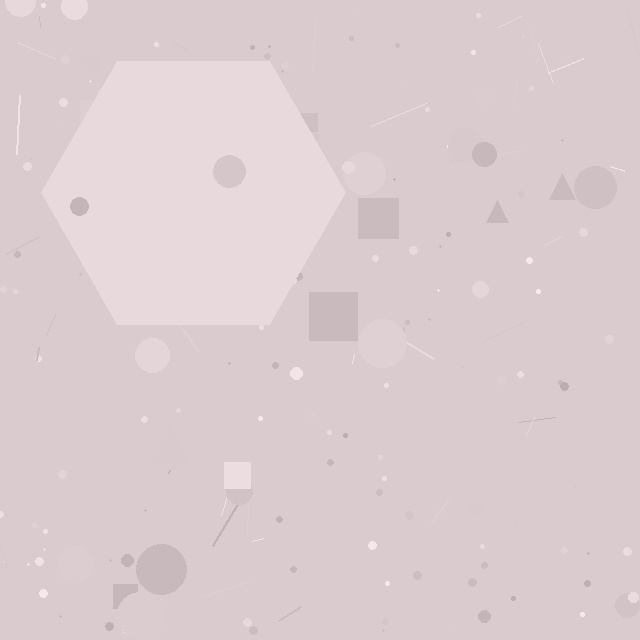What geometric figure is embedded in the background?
A hexagon is embedded in the background.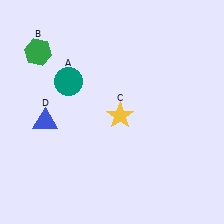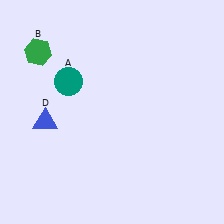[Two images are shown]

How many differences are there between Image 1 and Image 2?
There is 1 difference between the two images.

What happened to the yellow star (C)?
The yellow star (C) was removed in Image 2. It was in the bottom-right area of Image 1.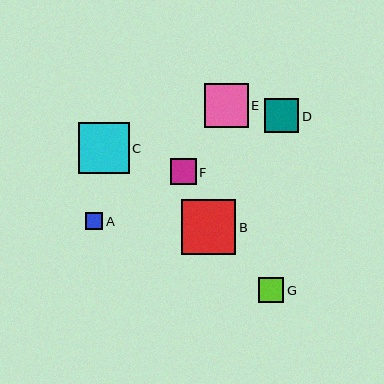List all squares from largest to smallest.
From largest to smallest: B, C, E, D, F, G, A.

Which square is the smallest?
Square A is the smallest with a size of approximately 17 pixels.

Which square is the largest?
Square B is the largest with a size of approximately 54 pixels.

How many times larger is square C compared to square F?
Square C is approximately 1.9 times the size of square F.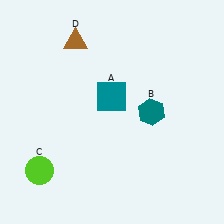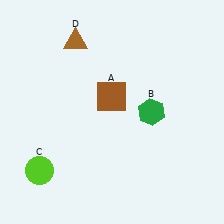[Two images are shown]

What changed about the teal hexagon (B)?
In Image 1, B is teal. In Image 2, it changed to green.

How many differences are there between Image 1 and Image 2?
There are 2 differences between the two images.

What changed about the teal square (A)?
In Image 1, A is teal. In Image 2, it changed to brown.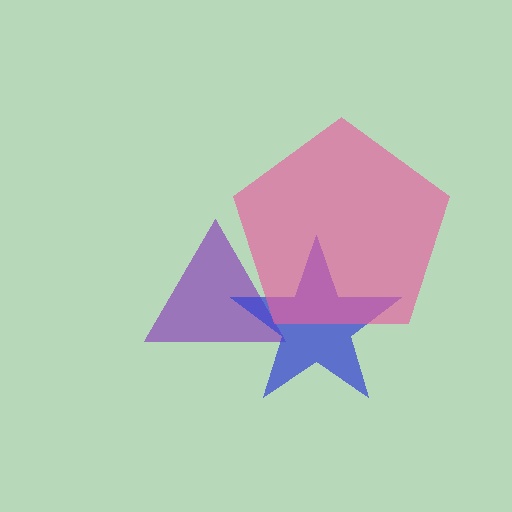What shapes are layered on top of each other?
The layered shapes are: a purple triangle, a blue star, a pink pentagon.